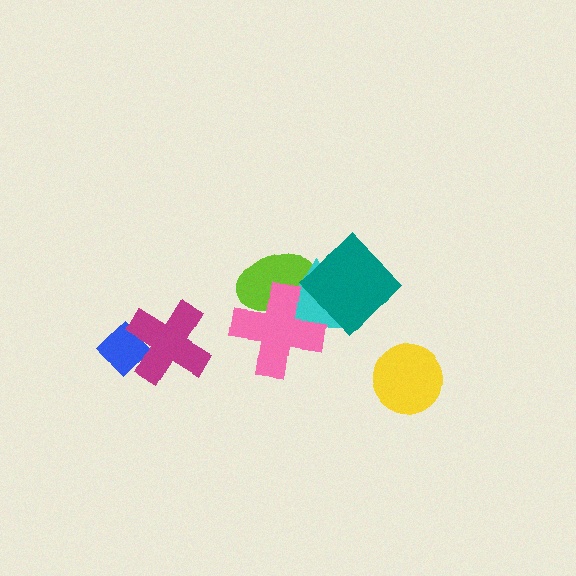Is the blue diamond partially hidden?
Yes, it is partially covered by another shape.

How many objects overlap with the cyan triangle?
3 objects overlap with the cyan triangle.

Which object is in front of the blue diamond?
The magenta cross is in front of the blue diamond.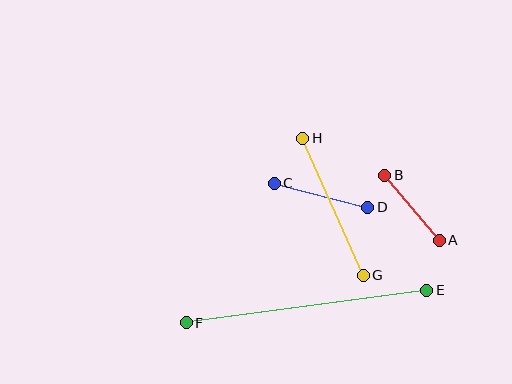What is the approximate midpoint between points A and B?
The midpoint is at approximately (412, 208) pixels.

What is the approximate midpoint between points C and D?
The midpoint is at approximately (321, 195) pixels.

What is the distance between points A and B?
The distance is approximately 85 pixels.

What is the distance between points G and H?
The distance is approximately 150 pixels.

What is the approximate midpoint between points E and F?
The midpoint is at approximately (306, 307) pixels.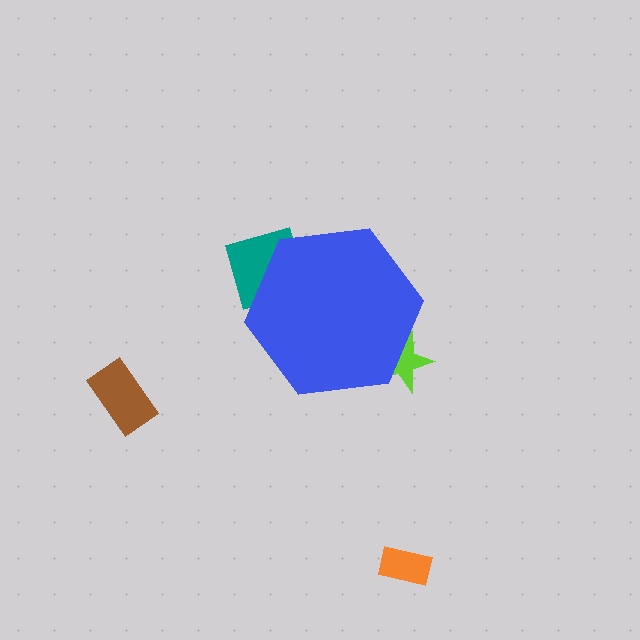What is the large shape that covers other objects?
A blue hexagon.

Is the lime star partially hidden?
Yes, the lime star is partially hidden behind the blue hexagon.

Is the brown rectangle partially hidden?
No, the brown rectangle is fully visible.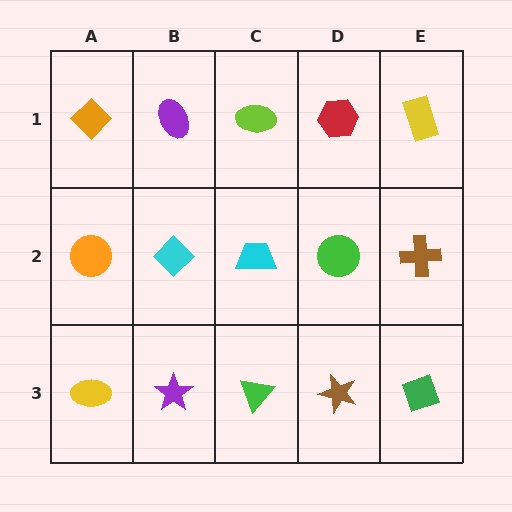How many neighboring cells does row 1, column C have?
3.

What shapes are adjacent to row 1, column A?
An orange circle (row 2, column A), a purple ellipse (row 1, column B).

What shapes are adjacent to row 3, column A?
An orange circle (row 2, column A), a purple star (row 3, column B).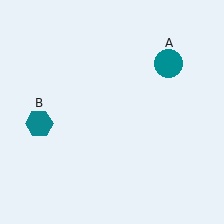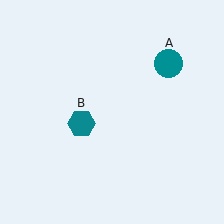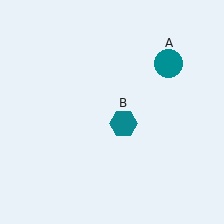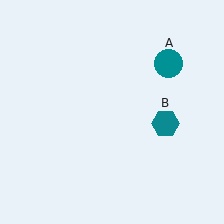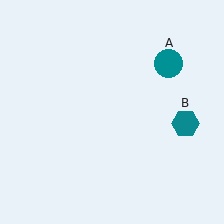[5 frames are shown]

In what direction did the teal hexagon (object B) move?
The teal hexagon (object B) moved right.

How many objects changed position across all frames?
1 object changed position: teal hexagon (object B).